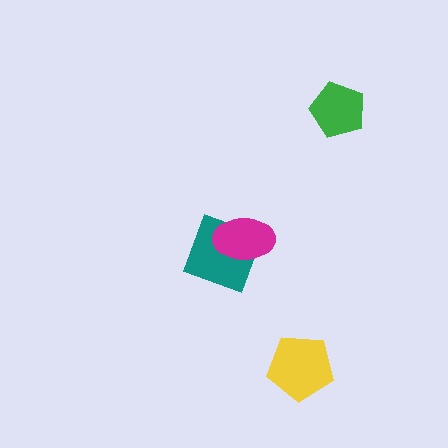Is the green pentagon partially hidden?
No, no other shape covers it.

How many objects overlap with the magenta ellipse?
1 object overlaps with the magenta ellipse.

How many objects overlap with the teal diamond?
1 object overlaps with the teal diamond.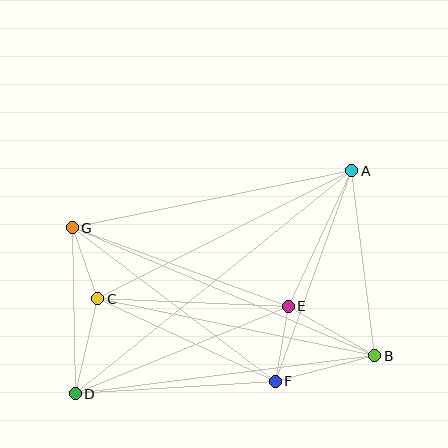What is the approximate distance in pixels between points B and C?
The distance between B and C is approximately 283 pixels.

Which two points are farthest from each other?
Points A and D are farthest from each other.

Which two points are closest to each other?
Points C and G are closest to each other.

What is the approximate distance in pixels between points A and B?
The distance between A and B is approximately 187 pixels.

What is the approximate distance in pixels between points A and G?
The distance between A and G is approximately 285 pixels.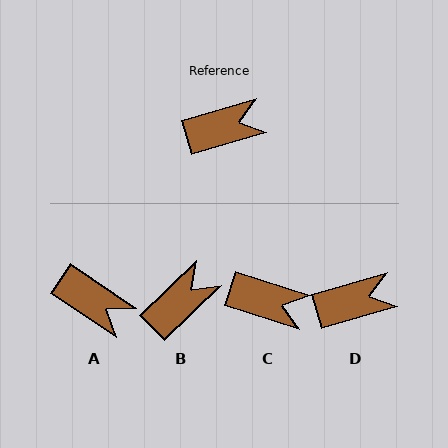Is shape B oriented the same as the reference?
No, it is off by about 27 degrees.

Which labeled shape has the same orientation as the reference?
D.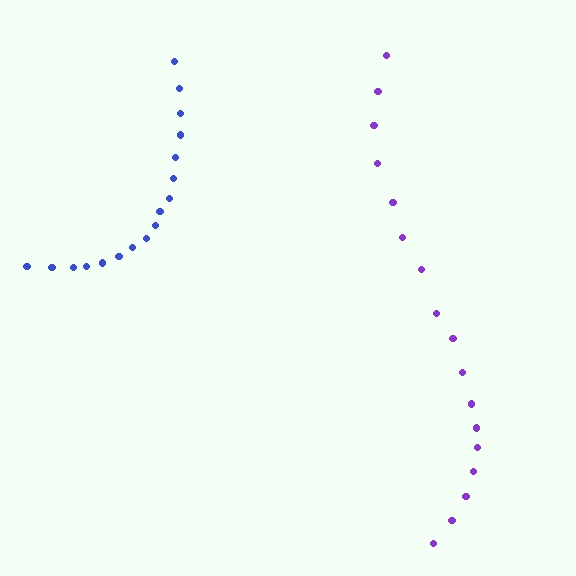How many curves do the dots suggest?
There are 2 distinct paths.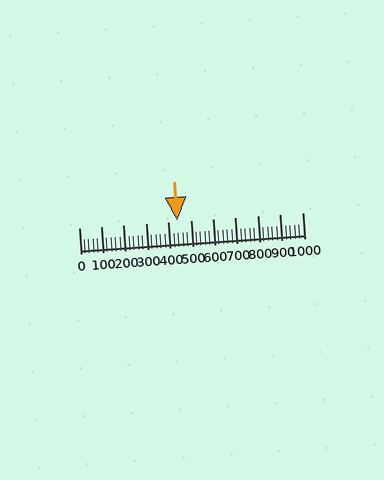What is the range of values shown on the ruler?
The ruler shows values from 0 to 1000.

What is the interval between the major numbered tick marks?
The major tick marks are spaced 100 units apart.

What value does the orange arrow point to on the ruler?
The orange arrow points to approximately 440.